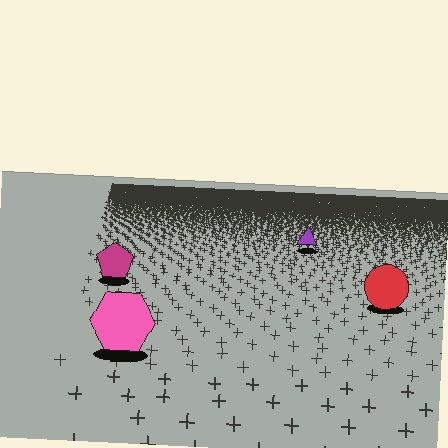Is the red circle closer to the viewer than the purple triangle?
Yes. The red circle is closer — you can tell from the texture gradient: the ground texture is coarser near it.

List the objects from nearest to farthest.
From nearest to farthest: the pink hexagon, the red circle, the magenta pentagon, the purple triangle.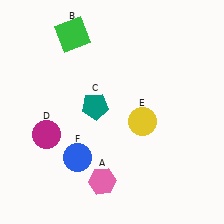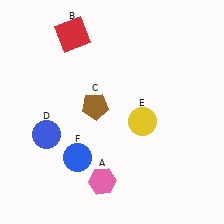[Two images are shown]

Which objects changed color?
B changed from green to red. C changed from teal to brown. D changed from magenta to blue.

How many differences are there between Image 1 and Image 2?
There are 3 differences between the two images.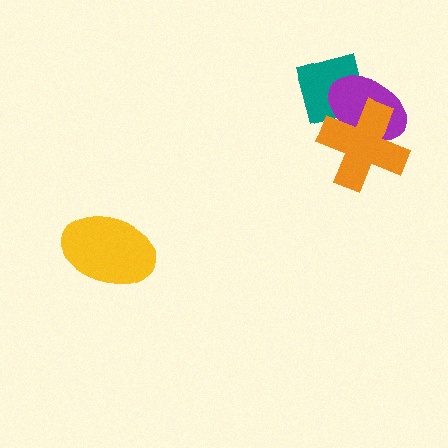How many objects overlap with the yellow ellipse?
0 objects overlap with the yellow ellipse.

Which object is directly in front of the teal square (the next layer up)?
The purple ellipse is directly in front of the teal square.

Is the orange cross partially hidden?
No, no other shape covers it.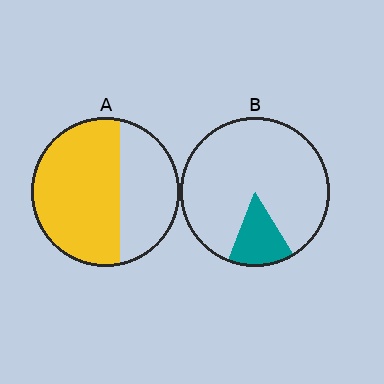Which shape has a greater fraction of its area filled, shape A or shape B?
Shape A.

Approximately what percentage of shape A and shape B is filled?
A is approximately 60% and B is approximately 15%.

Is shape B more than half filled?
No.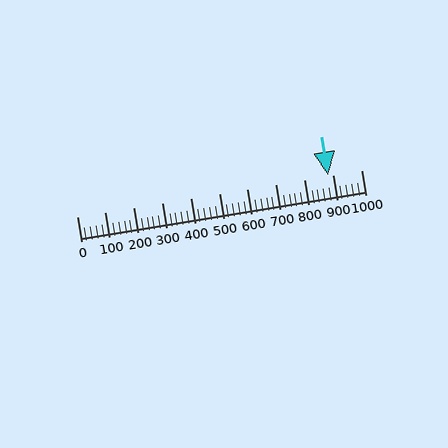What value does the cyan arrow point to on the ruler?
The cyan arrow points to approximately 883.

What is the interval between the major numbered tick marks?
The major tick marks are spaced 100 units apart.